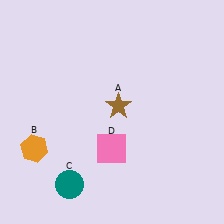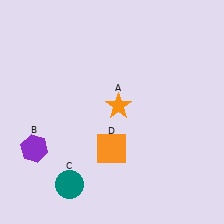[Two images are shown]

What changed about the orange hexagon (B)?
In Image 1, B is orange. In Image 2, it changed to purple.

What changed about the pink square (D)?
In Image 1, D is pink. In Image 2, it changed to orange.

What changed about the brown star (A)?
In Image 1, A is brown. In Image 2, it changed to orange.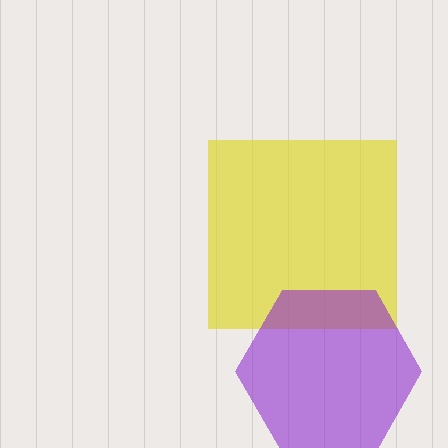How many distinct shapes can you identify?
There are 2 distinct shapes: a yellow square, a purple hexagon.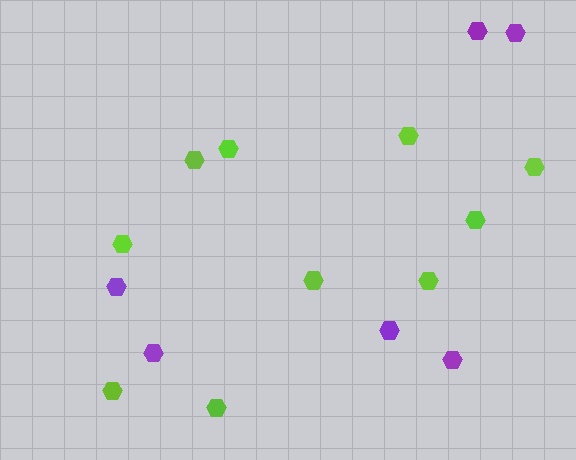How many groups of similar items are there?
There are 2 groups: one group of lime hexagons (10) and one group of purple hexagons (6).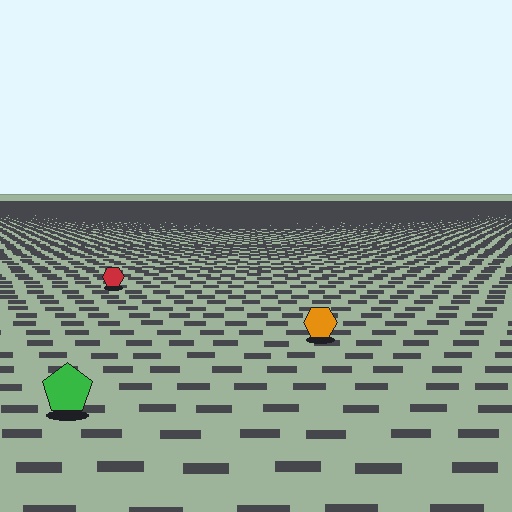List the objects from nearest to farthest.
From nearest to farthest: the green pentagon, the orange hexagon, the red hexagon.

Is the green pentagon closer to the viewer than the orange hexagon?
Yes. The green pentagon is closer — you can tell from the texture gradient: the ground texture is coarser near it.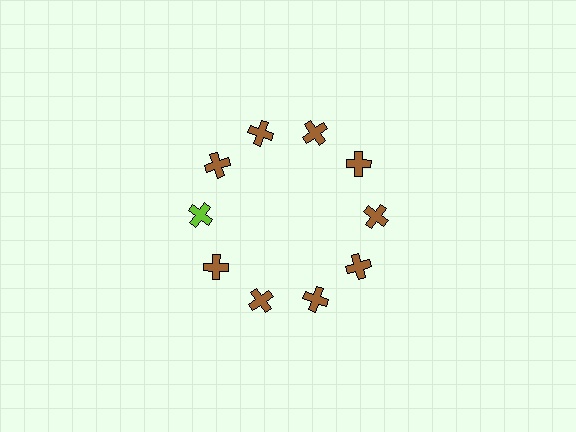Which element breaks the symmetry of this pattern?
The lime cross at roughly the 9 o'clock position breaks the symmetry. All other shapes are brown crosses.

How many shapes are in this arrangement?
There are 10 shapes arranged in a ring pattern.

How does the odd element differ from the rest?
It has a different color: lime instead of brown.